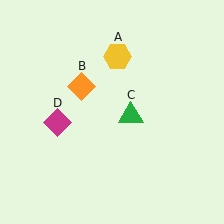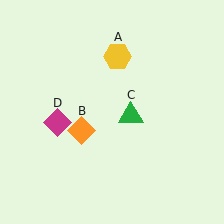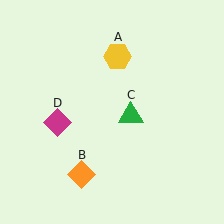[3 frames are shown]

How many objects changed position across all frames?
1 object changed position: orange diamond (object B).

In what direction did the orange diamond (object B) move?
The orange diamond (object B) moved down.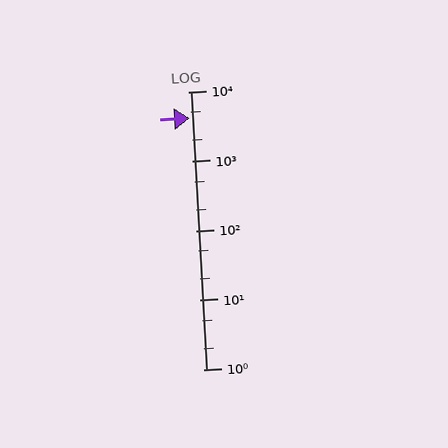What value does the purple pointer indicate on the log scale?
The pointer indicates approximately 4200.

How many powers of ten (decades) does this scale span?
The scale spans 4 decades, from 1 to 10000.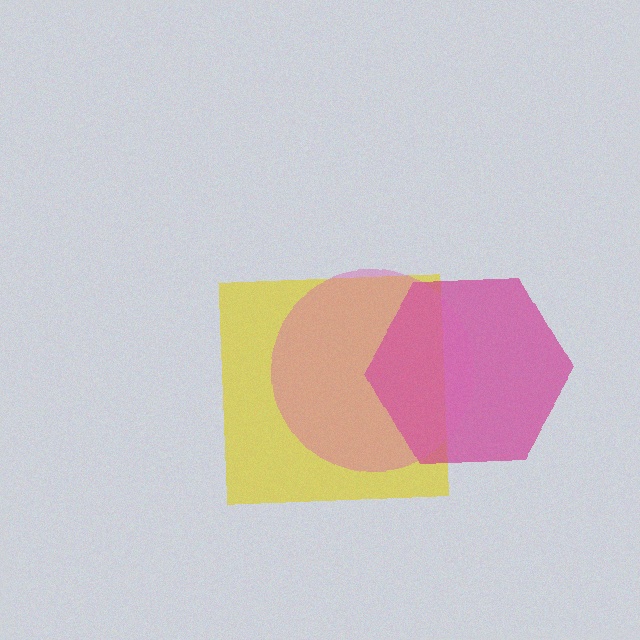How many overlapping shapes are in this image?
There are 3 overlapping shapes in the image.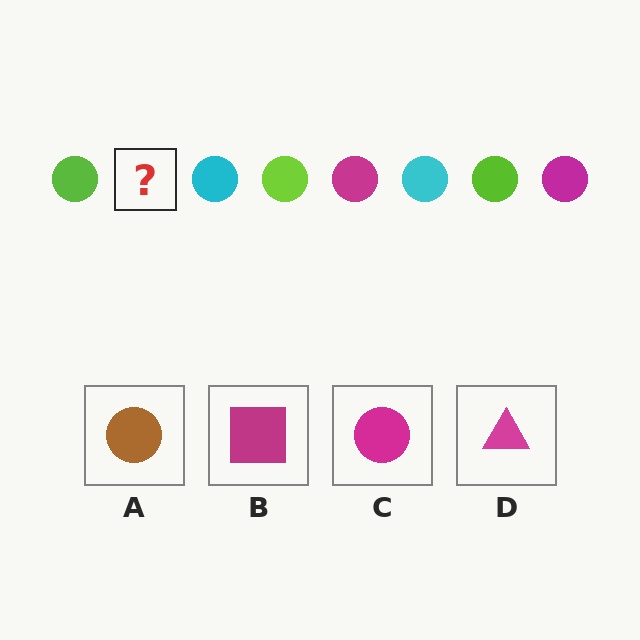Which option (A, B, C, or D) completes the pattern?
C.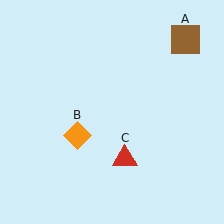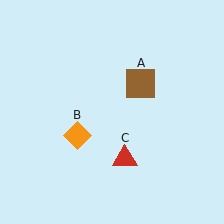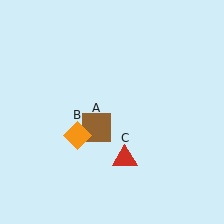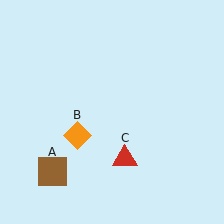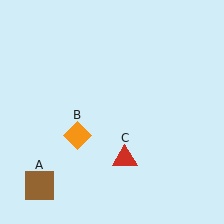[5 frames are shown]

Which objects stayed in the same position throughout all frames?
Orange diamond (object B) and red triangle (object C) remained stationary.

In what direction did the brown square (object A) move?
The brown square (object A) moved down and to the left.